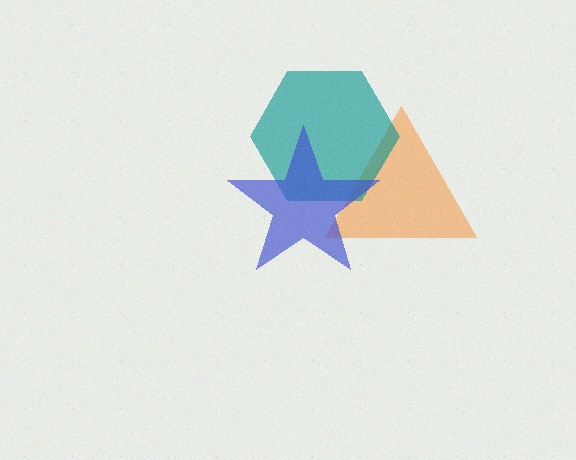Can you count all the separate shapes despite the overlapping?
Yes, there are 3 separate shapes.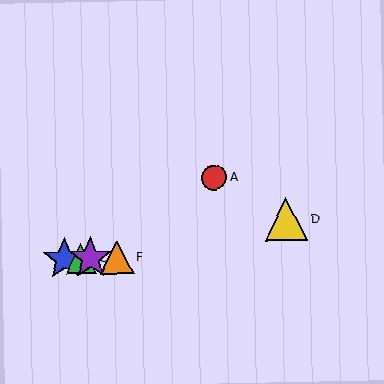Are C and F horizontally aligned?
Yes, both are at y≈258.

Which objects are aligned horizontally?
Objects B, C, E, F are aligned horizontally.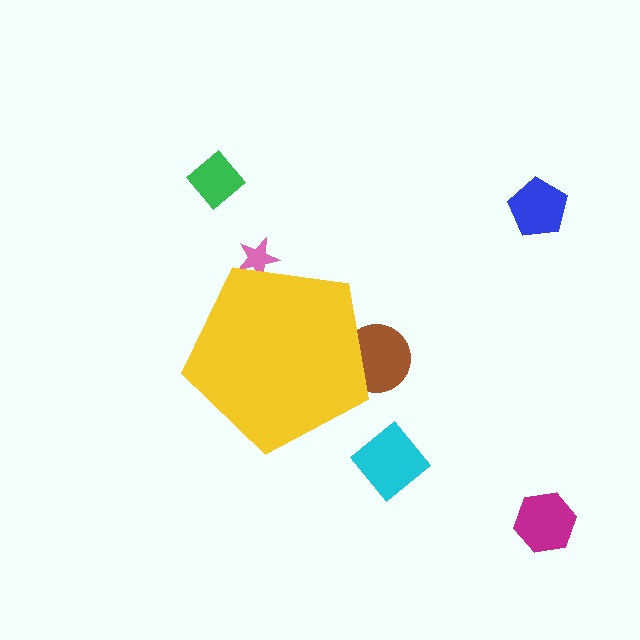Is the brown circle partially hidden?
Yes, the brown circle is partially hidden behind the yellow pentagon.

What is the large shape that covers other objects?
A yellow pentagon.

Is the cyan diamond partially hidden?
No, the cyan diamond is fully visible.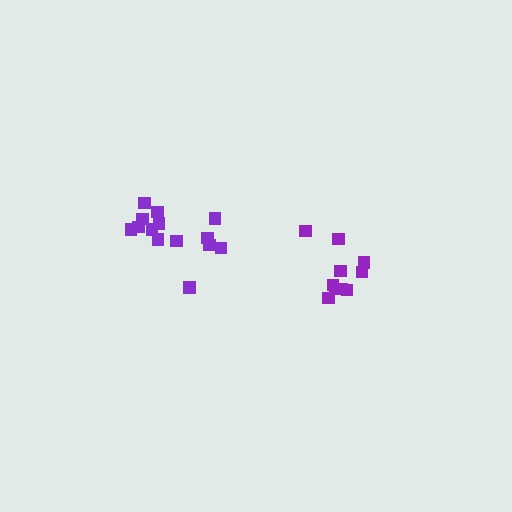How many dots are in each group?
Group 1: 14 dots, Group 2: 10 dots (24 total).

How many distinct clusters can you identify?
There are 2 distinct clusters.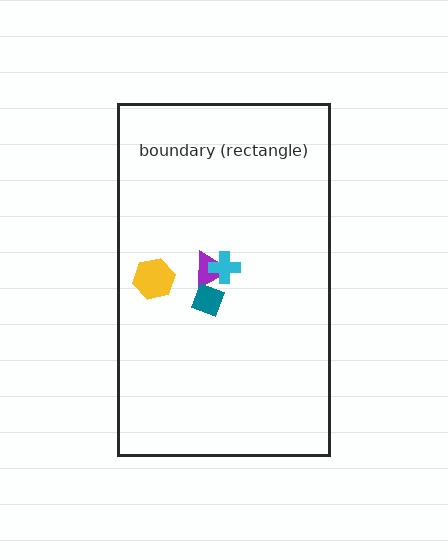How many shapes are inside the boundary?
4 inside, 0 outside.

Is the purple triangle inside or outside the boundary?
Inside.